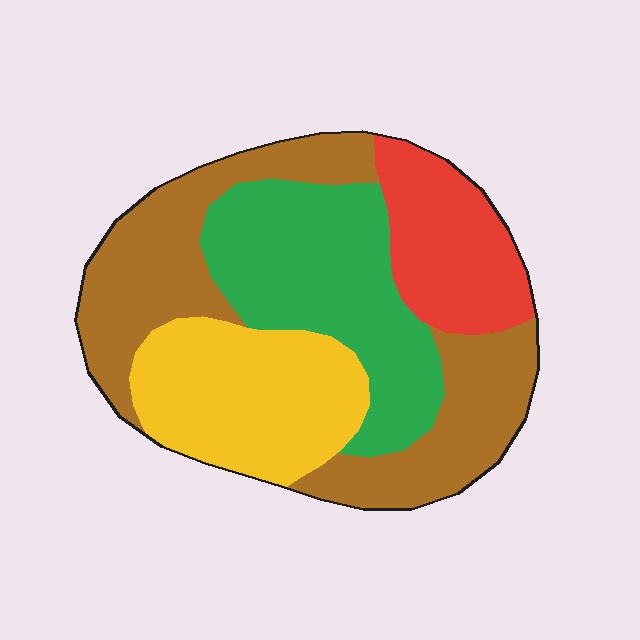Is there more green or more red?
Green.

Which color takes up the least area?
Red, at roughly 15%.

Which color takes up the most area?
Brown, at roughly 35%.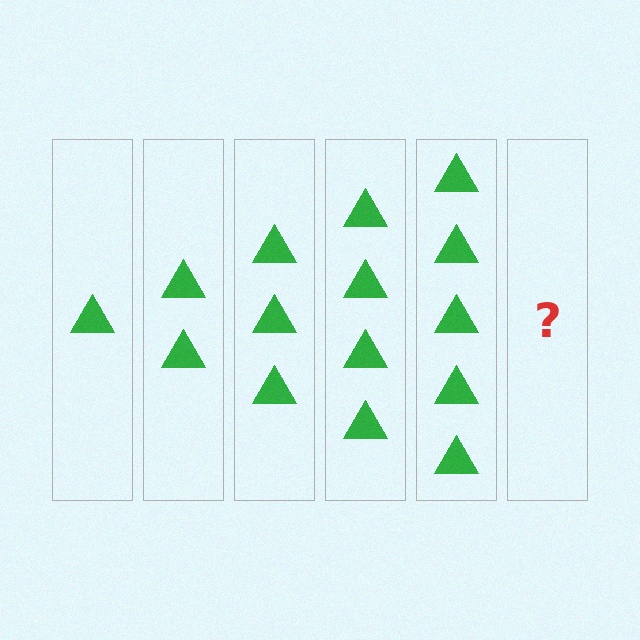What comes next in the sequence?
The next element should be 6 triangles.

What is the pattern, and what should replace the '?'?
The pattern is that each step adds one more triangle. The '?' should be 6 triangles.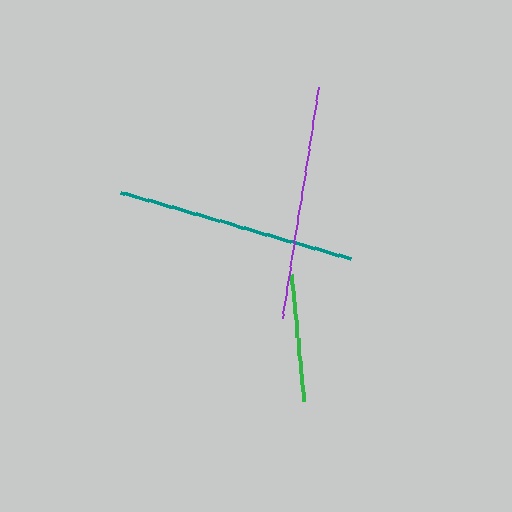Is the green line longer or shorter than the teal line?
The teal line is longer than the green line.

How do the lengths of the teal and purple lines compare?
The teal and purple lines are approximately the same length.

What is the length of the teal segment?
The teal segment is approximately 239 pixels long.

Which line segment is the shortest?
The green line is the shortest at approximately 126 pixels.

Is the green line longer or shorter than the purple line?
The purple line is longer than the green line.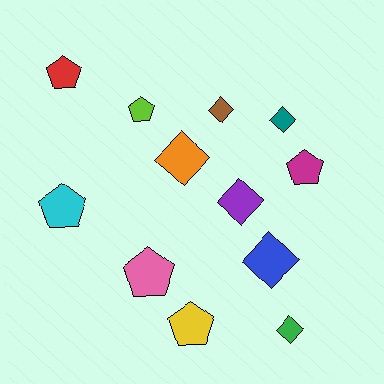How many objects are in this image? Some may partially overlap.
There are 12 objects.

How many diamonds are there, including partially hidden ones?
There are 6 diamonds.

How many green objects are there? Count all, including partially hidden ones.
There is 1 green object.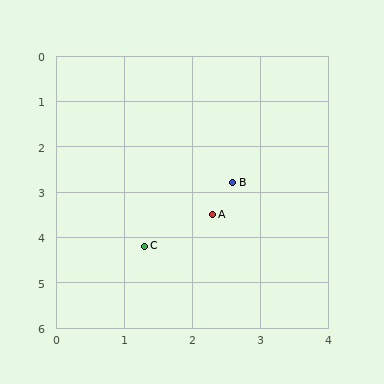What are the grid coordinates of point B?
Point B is at approximately (2.6, 2.8).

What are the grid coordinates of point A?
Point A is at approximately (2.3, 3.5).